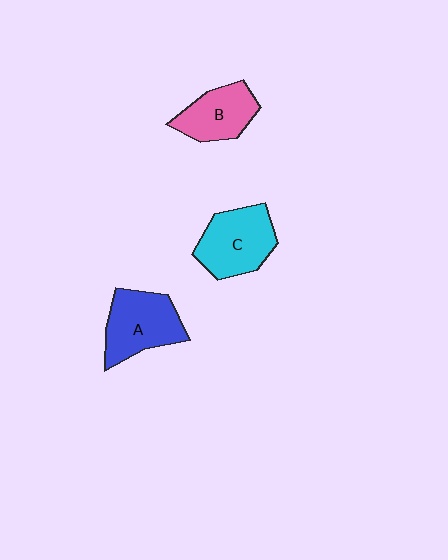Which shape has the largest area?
Shape C (cyan).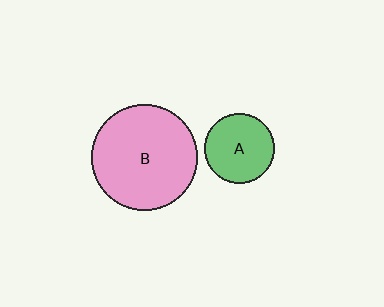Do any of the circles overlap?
No, none of the circles overlap.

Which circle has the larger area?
Circle B (pink).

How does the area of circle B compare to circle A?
Approximately 2.3 times.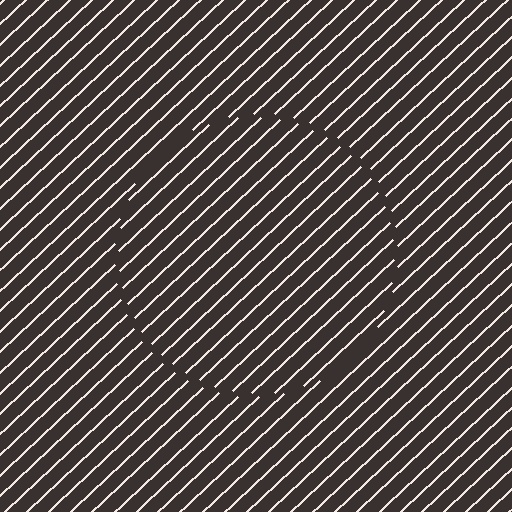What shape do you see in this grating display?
An illusory circle. The interior of the shape contains the same grating, shifted by half a period — the contour is defined by the phase discontinuity where line-ends from the inner and outer gratings abut.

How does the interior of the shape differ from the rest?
The interior of the shape contains the same grating, shifted by half a period — the contour is defined by the phase discontinuity where line-ends from the inner and outer gratings abut.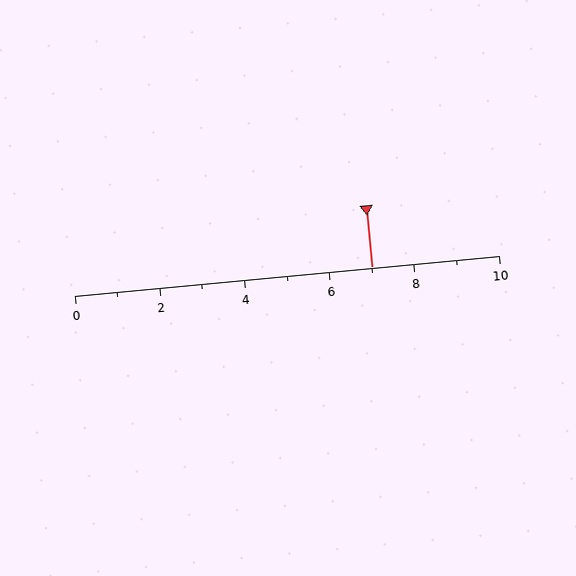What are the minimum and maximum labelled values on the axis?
The axis runs from 0 to 10.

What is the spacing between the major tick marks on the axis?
The major ticks are spaced 2 apart.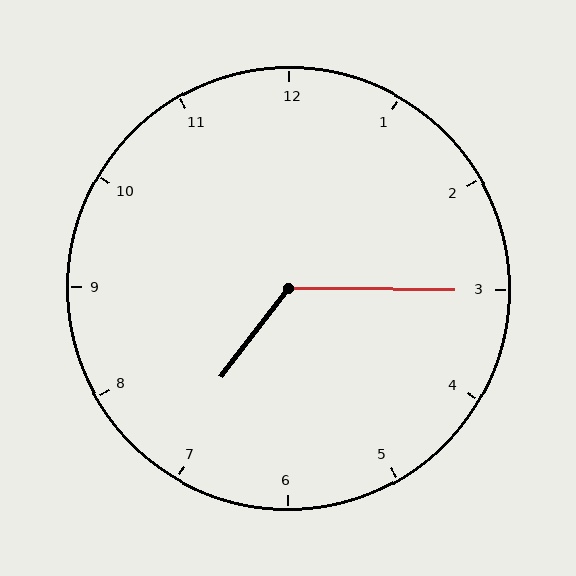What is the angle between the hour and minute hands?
Approximately 128 degrees.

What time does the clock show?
7:15.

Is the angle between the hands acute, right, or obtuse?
It is obtuse.